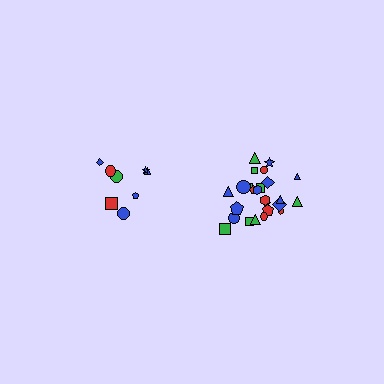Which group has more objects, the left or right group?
The right group.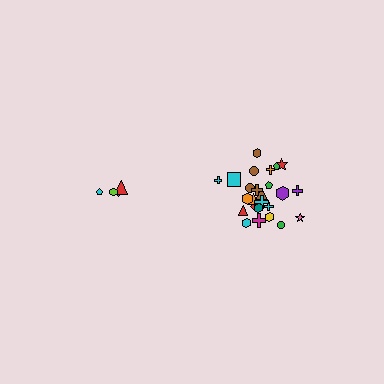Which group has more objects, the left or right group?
The right group.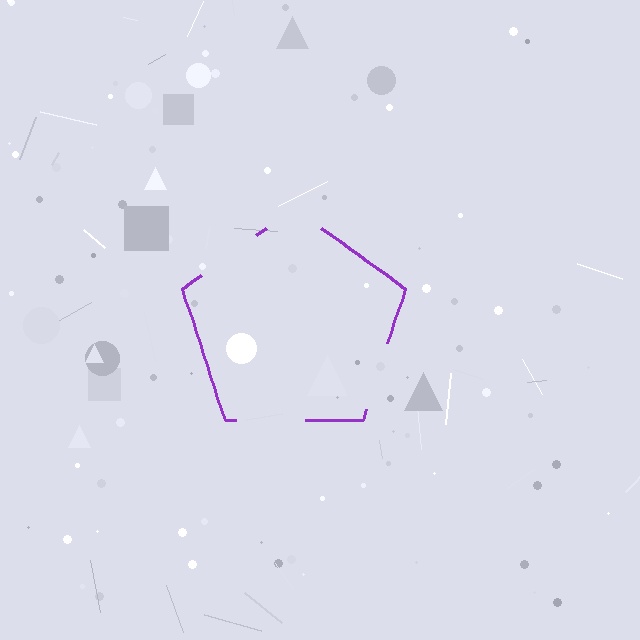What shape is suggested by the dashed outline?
The dashed outline suggests a pentagon.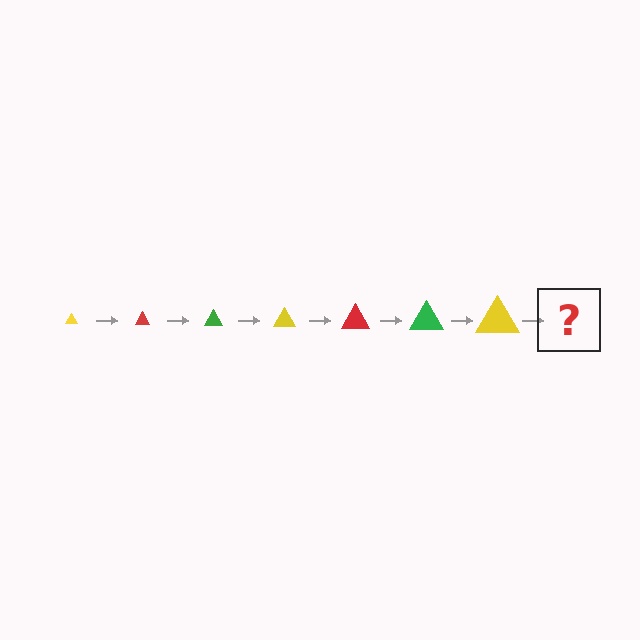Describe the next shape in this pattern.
It should be a red triangle, larger than the previous one.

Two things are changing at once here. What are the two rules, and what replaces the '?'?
The two rules are that the triangle grows larger each step and the color cycles through yellow, red, and green. The '?' should be a red triangle, larger than the previous one.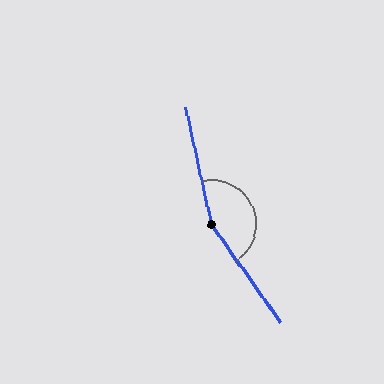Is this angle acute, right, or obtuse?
It is obtuse.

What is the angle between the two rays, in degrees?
Approximately 157 degrees.